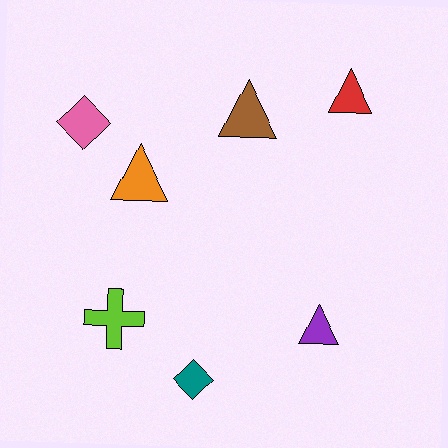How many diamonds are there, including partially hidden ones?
There are 2 diamonds.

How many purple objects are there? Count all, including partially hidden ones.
There is 1 purple object.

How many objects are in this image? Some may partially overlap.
There are 7 objects.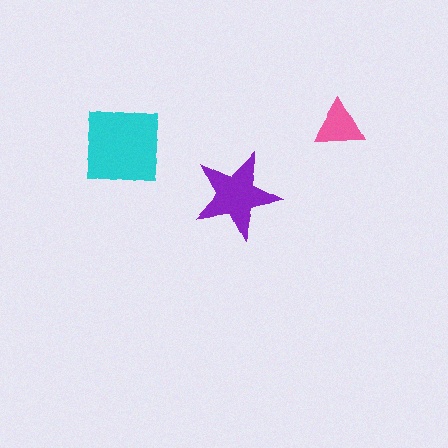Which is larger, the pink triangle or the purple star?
The purple star.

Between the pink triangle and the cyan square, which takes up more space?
The cyan square.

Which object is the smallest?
The pink triangle.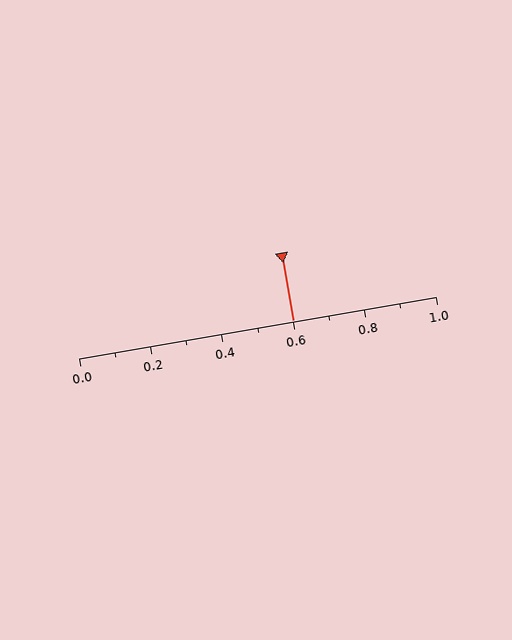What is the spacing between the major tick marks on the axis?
The major ticks are spaced 0.2 apart.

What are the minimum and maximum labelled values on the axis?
The axis runs from 0.0 to 1.0.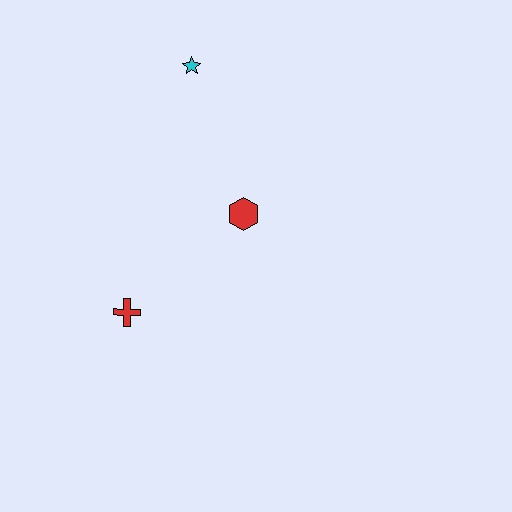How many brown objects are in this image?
There are no brown objects.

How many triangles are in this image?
There are no triangles.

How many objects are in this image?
There are 3 objects.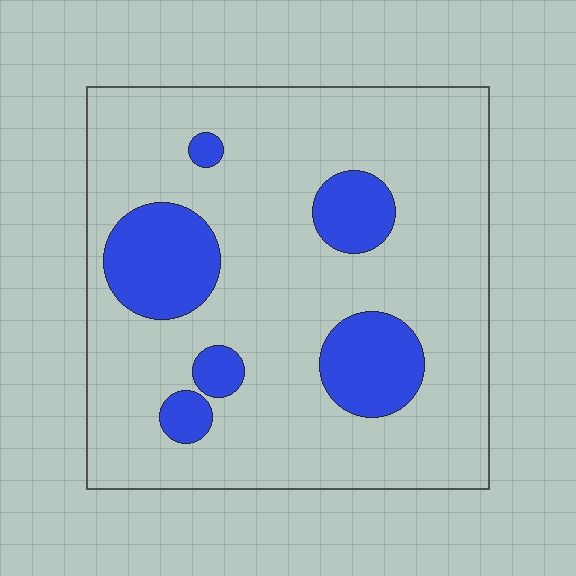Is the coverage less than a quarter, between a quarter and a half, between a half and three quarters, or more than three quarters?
Less than a quarter.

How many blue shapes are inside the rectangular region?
6.